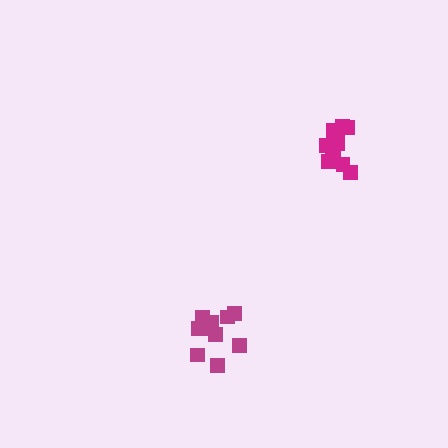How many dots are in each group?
Group 1: 11 dots, Group 2: 11 dots (22 total).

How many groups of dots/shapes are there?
There are 2 groups.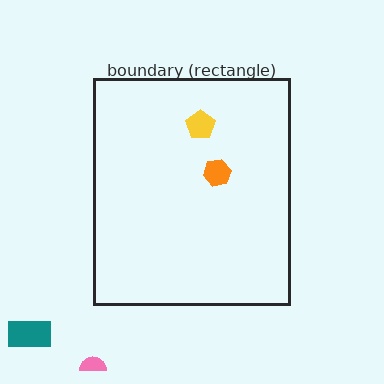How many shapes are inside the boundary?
2 inside, 2 outside.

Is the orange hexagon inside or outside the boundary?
Inside.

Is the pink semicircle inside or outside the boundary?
Outside.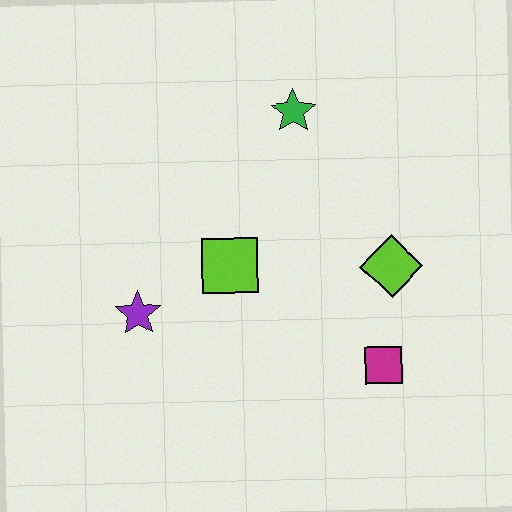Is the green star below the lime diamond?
No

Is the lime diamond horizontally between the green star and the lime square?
No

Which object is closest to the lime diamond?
The magenta square is closest to the lime diamond.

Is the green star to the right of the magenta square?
No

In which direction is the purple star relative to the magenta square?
The purple star is to the left of the magenta square.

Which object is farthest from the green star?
The magenta square is farthest from the green star.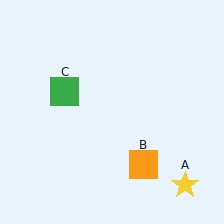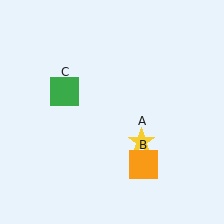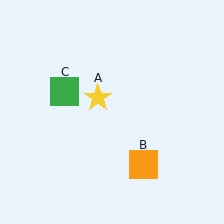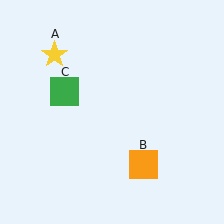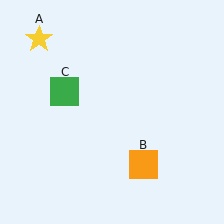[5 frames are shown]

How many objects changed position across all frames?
1 object changed position: yellow star (object A).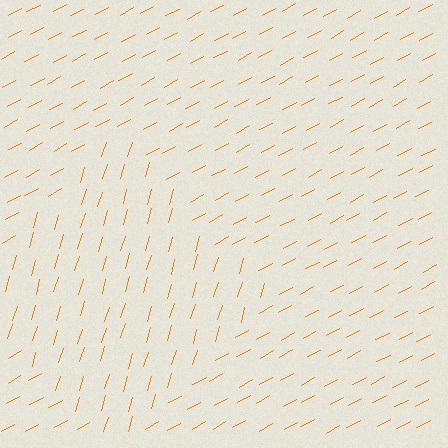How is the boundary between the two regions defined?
The boundary is defined purely by a change in line orientation (approximately 45 degrees difference). All lines are the same color and thickness.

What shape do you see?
I see a diamond.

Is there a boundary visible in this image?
Yes, there is a texture boundary formed by a change in line orientation.